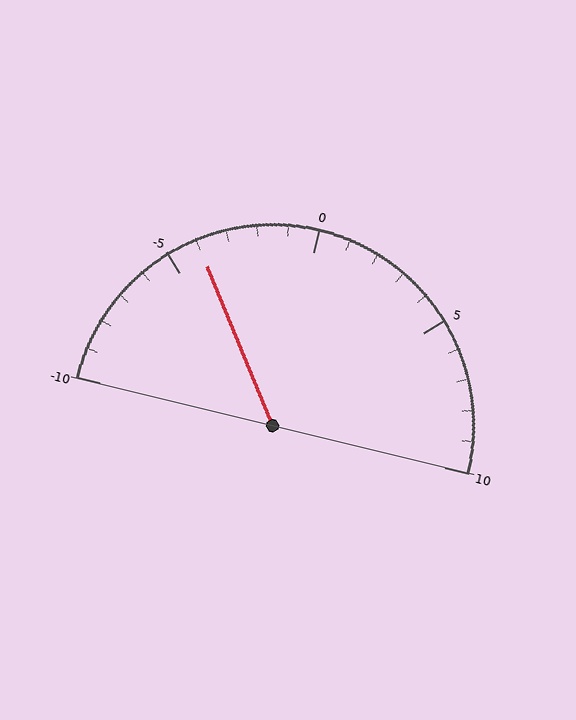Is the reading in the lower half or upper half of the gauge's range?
The reading is in the lower half of the range (-10 to 10).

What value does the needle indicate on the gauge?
The needle indicates approximately -4.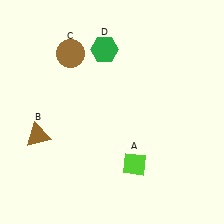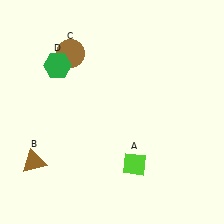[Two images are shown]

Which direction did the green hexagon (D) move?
The green hexagon (D) moved left.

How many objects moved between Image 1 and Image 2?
2 objects moved between the two images.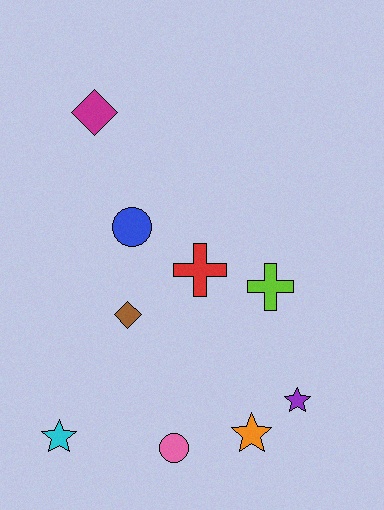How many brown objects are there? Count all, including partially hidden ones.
There is 1 brown object.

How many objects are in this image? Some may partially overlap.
There are 9 objects.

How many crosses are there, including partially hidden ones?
There are 2 crosses.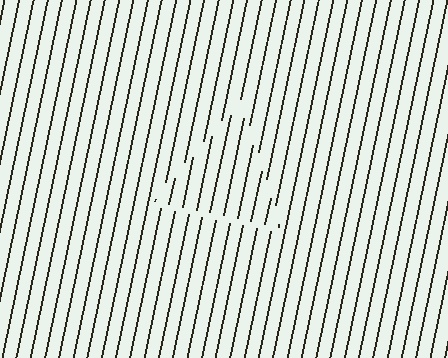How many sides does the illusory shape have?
3 sides — the line-ends trace a triangle.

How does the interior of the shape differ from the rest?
The interior of the shape contains the same grating, shifted by half a period — the contour is defined by the phase discontinuity where line-ends from the inner and outer gratings abut.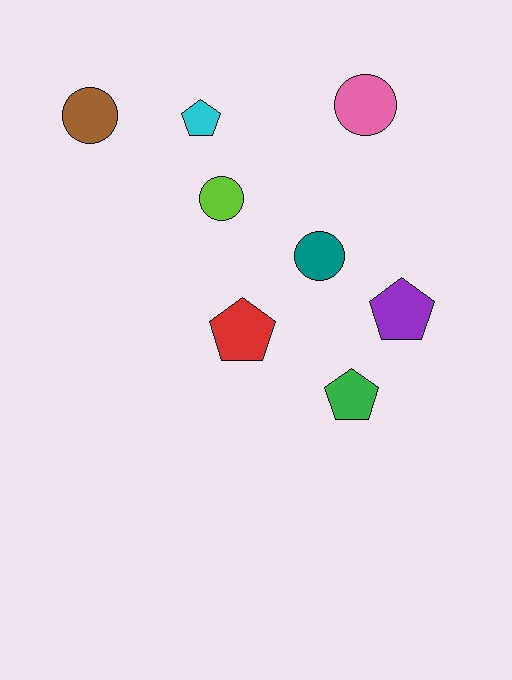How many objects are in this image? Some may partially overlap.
There are 8 objects.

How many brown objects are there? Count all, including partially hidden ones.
There is 1 brown object.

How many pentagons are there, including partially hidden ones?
There are 4 pentagons.